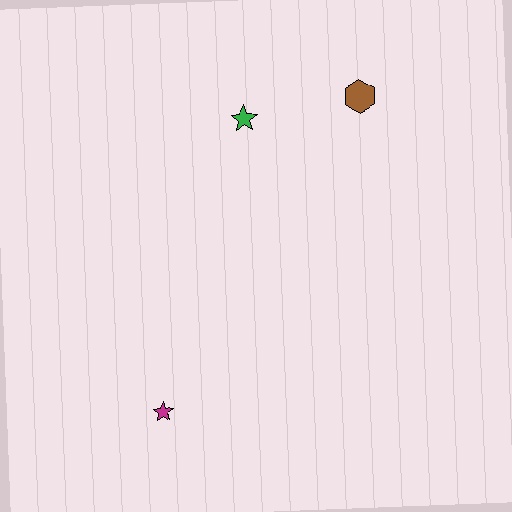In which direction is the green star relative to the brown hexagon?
The green star is to the left of the brown hexagon.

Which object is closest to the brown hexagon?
The green star is closest to the brown hexagon.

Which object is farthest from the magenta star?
The brown hexagon is farthest from the magenta star.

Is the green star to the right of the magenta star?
Yes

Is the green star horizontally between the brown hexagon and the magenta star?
Yes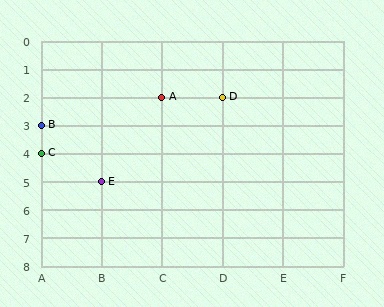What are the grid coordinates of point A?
Point A is at grid coordinates (C, 2).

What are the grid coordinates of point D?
Point D is at grid coordinates (D, 2).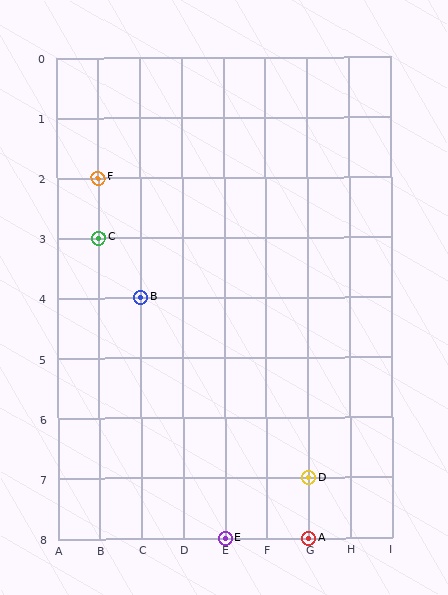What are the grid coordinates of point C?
Point C is at grid coordinates (B, 3).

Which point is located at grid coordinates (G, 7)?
Point D is at (G, 7).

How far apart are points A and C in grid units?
Points A and C are 5 columns and 5 rows apart (about 7.1 grid units diagonally).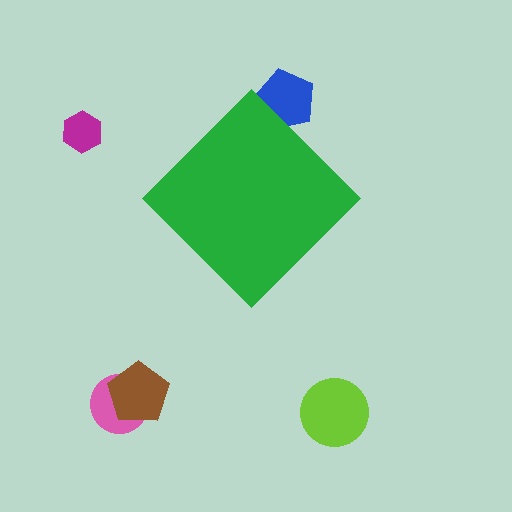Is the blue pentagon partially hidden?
Yes, the blue pentagon is partially hidden behind the green diamond.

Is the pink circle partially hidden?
No, the pink circle is fully visible.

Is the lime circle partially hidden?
No, the lime circle is fully visible.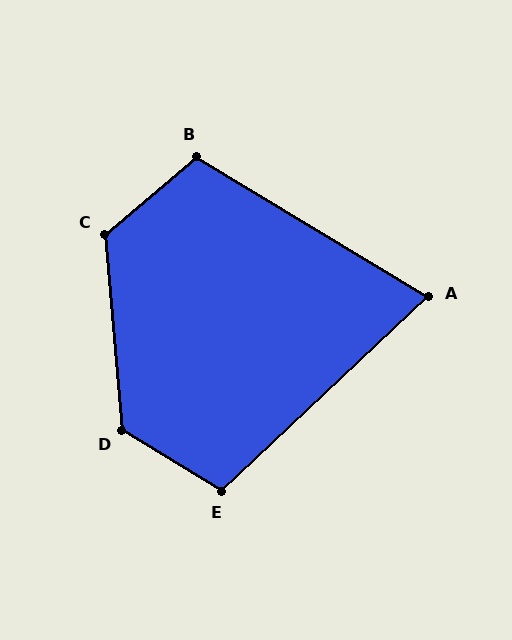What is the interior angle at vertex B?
Approximately 109 degrees (obtuse).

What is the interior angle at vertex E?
Approximately 106 degrees (obtuse).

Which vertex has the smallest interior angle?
A, at approximately 74 degrees.